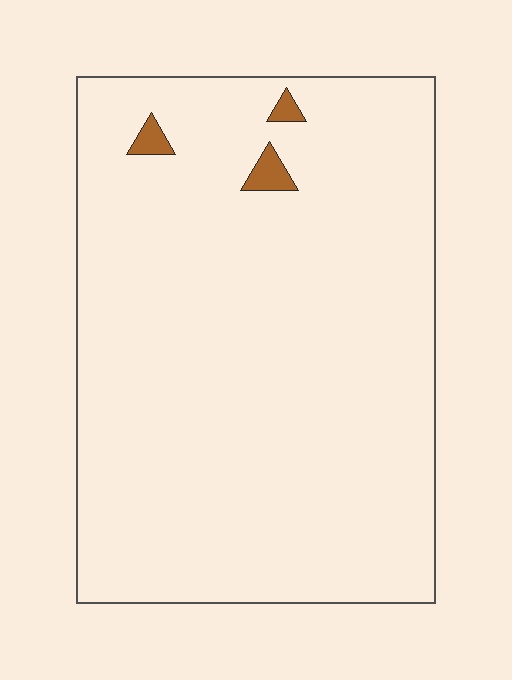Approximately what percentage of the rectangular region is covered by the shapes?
Approximately 0%.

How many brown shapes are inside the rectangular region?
3.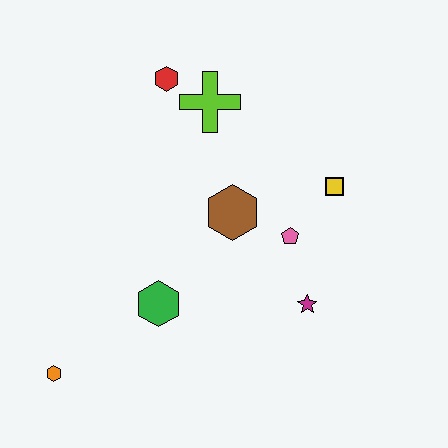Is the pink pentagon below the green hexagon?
No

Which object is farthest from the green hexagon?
The red hexagon is farthest from the green hexagon.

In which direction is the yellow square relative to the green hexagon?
The yellow square is to the right of the green hexagon.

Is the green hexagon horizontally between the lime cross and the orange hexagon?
Yes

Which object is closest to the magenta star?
The pink pentagon is closest to the magenta star.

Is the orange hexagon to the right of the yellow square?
No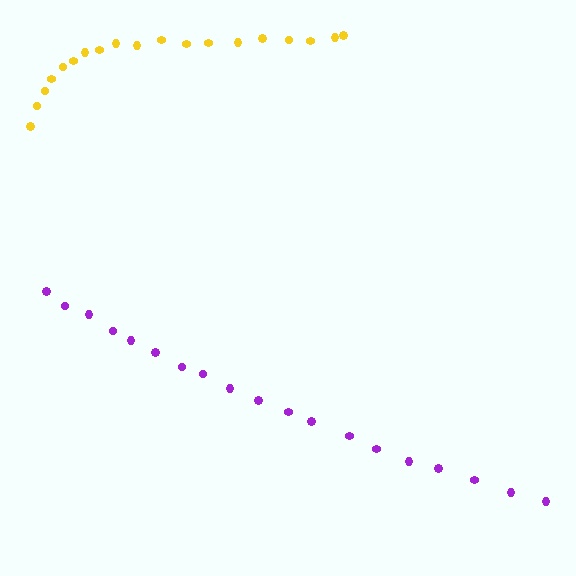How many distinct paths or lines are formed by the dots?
There are 2 distinct paths.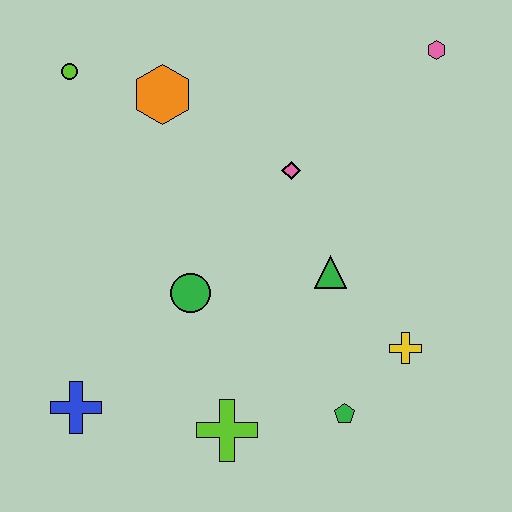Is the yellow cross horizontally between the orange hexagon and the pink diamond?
No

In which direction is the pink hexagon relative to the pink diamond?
The pink hexagon is to the right of the pink diamond.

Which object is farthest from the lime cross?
The pink hexagon is farthest from the lime cross.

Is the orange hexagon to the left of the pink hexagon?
Yes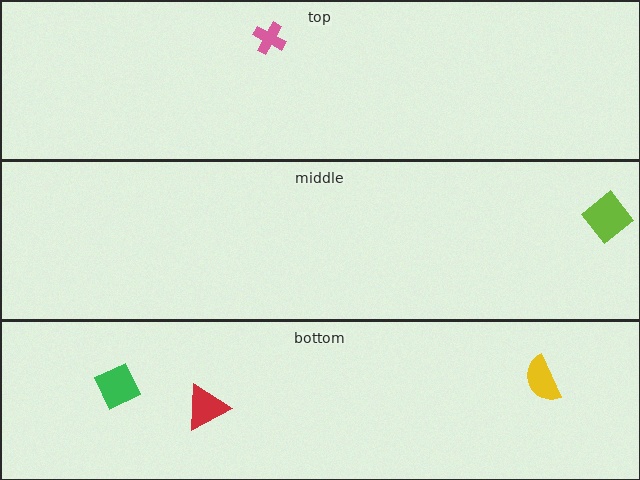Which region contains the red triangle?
The bottom region.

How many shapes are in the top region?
1.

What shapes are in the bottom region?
The red triangle, the yellow semicircle, the green diamond.